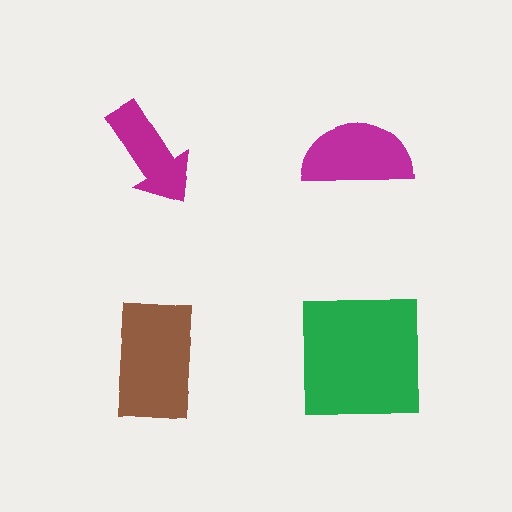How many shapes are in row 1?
2 shapes.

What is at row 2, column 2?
A green square.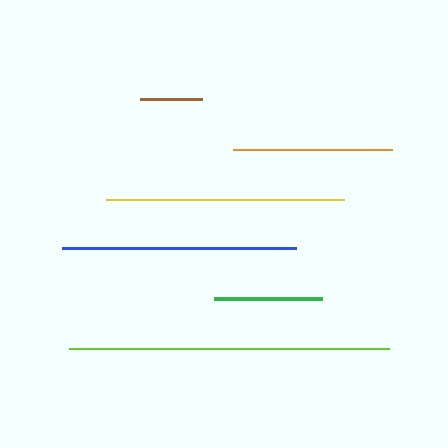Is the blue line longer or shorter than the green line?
The blue line is longer than the green line.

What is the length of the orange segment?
The orange segment is approximately 159 pixels long.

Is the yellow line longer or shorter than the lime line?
The lime line is longer than the yellow line.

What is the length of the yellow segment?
The yellow segment is approximately 238 pixels long.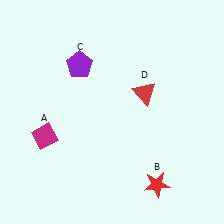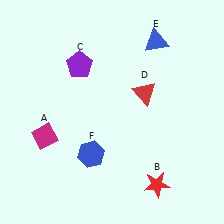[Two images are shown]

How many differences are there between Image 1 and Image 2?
There are 2 differences between the two images.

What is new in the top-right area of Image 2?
A blue triangle (E) was added in the top-right area of Image 2.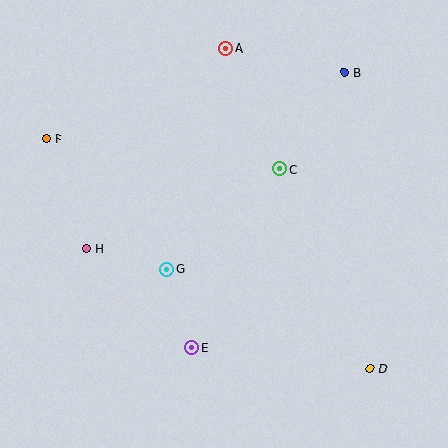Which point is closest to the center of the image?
Point G at (167, 269) is closest to the center.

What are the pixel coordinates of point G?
Point G is at (167, 269).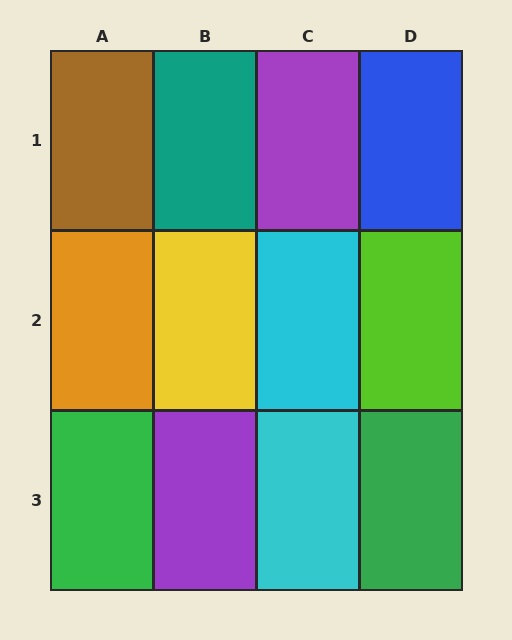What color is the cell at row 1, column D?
Blue.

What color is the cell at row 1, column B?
Teal.